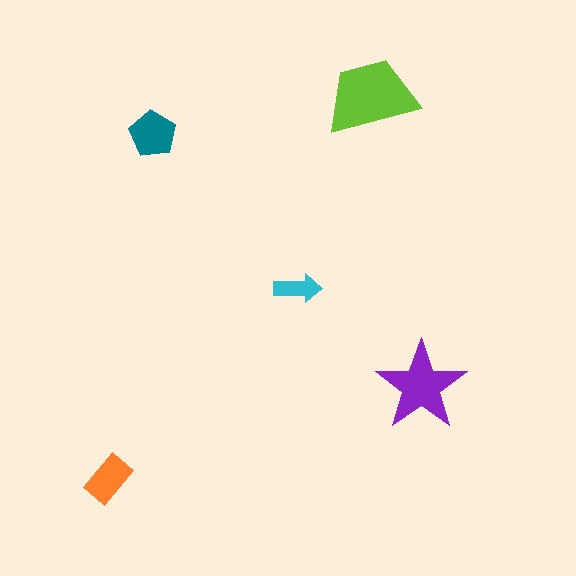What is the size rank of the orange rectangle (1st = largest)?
4th.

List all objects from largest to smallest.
The lime trapezoid, the purple star, the teal pentagon, the orange rectangle, the cyan arrow.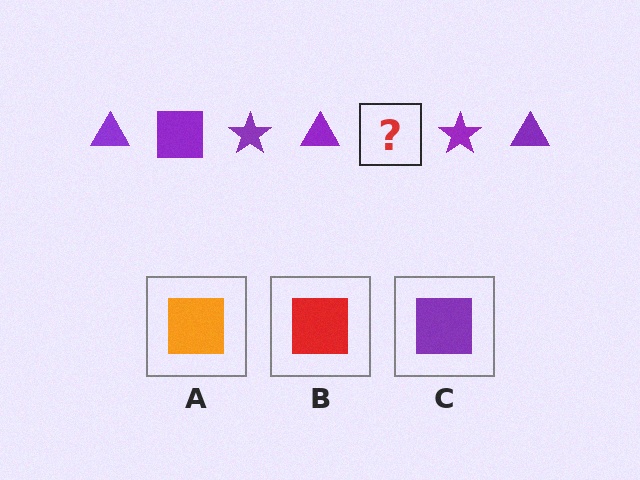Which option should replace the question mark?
Option C.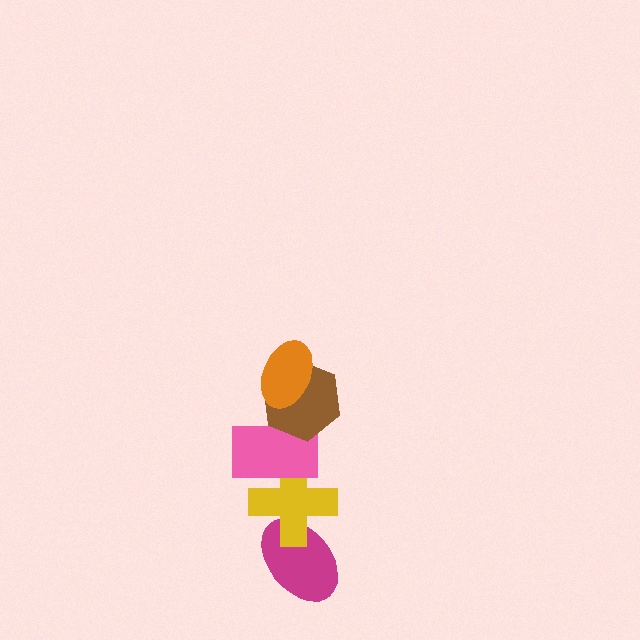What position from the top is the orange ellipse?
The orange ellipse is 1st from the top.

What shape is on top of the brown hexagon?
The orange ellipse is on top of the brown hexagon.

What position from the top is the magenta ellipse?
The magenta ellipse is 5th from the top.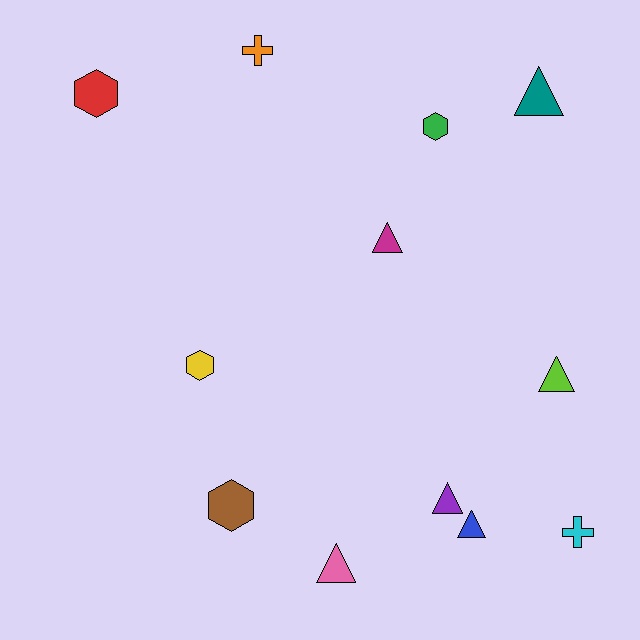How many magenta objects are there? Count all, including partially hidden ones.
There is 1 magenta object.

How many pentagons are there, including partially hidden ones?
There are no pentagons.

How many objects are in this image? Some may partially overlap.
There are 12 objects.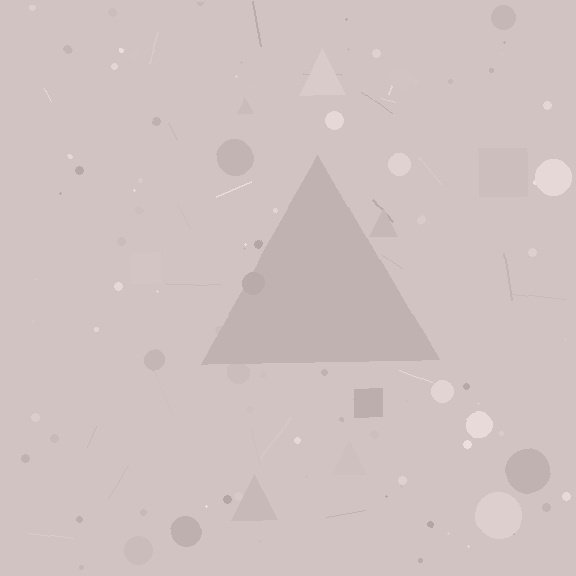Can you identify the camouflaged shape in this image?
The camouflaged shape is a triangle.